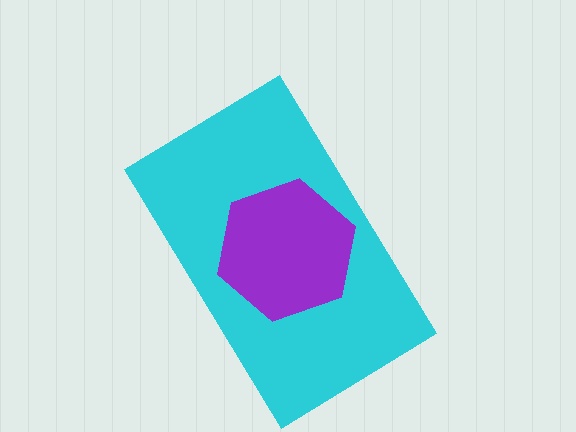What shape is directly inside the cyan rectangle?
The purple hexagon.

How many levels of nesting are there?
2.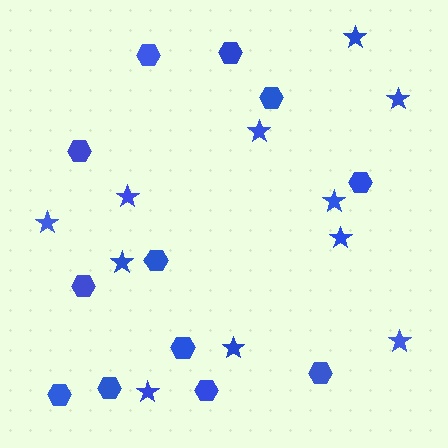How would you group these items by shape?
There are 2 groups: one group of hexagons (12) and one group of stars (11).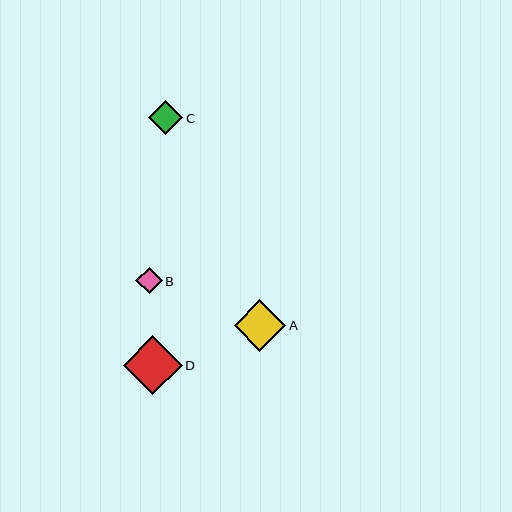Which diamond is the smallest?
Diamond B is the smallest with a size of approximately 26 pixels.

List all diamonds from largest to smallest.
From largest to smallest: D, A, C, B.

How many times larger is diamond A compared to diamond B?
Diamond A is approximately 2.0 times the size of diamond B.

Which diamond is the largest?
Diamond D is the largest with a size of approximately 59 pixels.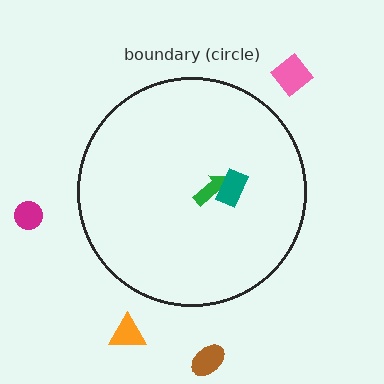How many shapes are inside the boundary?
2 inside, 4 outside.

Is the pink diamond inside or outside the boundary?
Outside.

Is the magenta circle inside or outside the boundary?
Outside.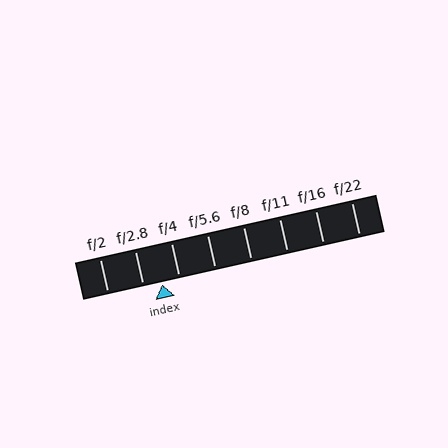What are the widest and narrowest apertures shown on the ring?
The widest aperture shown is f/2 and the narrowest is f/22.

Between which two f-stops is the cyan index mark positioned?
The index mark is between f/2.8 and f/4.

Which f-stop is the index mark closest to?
The index mark is closest to f/4.